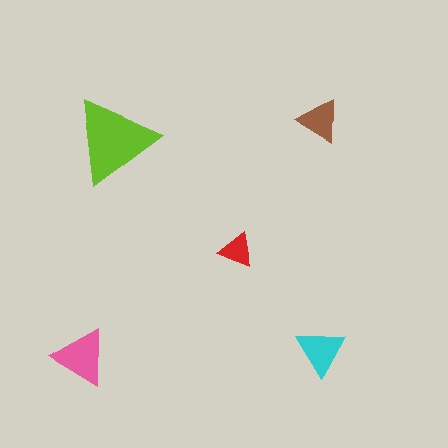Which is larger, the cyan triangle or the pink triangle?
The pink one.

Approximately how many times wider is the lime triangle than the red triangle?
About 2.5 times wider.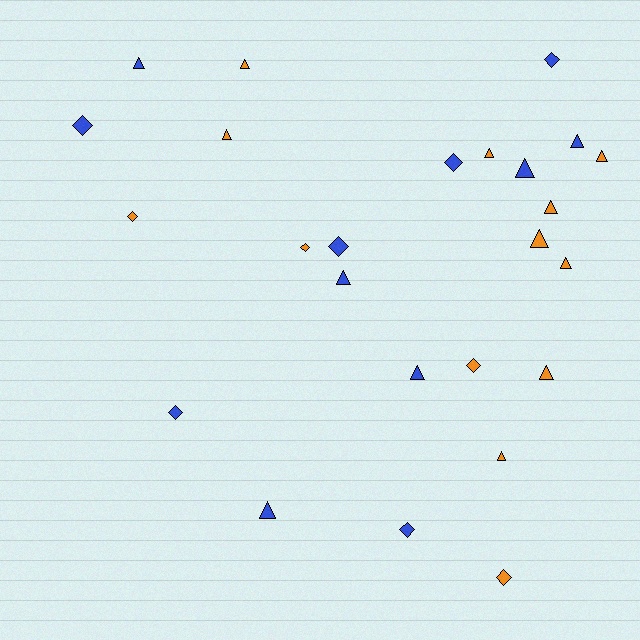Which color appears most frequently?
Orange, with 13 objects.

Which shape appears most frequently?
Triangle, with 15 objects.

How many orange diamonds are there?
There are 4 orange diamonds.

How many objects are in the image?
There are 25 objects.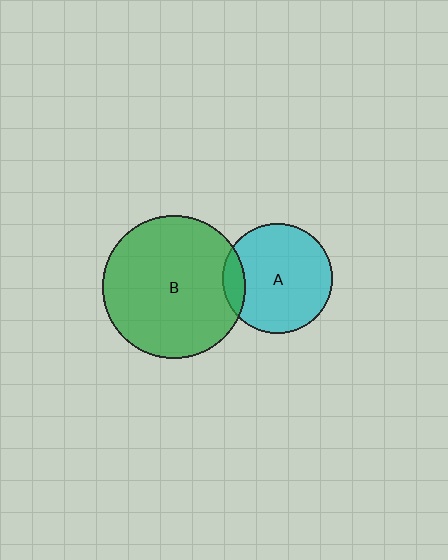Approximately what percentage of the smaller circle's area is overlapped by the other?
Approximately 10%.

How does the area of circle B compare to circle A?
Approximately 1.7 times.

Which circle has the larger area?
Circle B (green).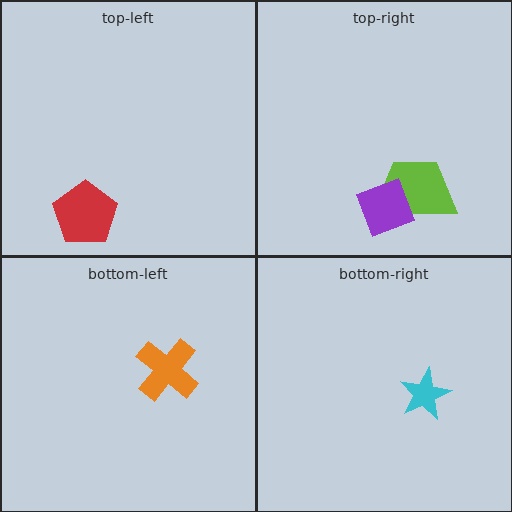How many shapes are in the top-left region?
1.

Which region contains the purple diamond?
The top-right region.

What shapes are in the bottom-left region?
The orange cross.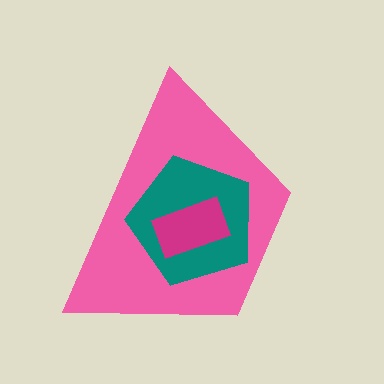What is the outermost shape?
The pink trapezoid.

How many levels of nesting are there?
3.